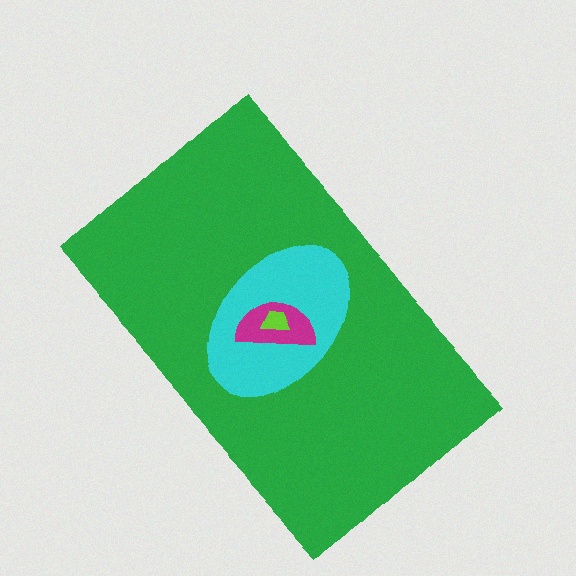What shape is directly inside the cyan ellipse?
The magenta semicircle.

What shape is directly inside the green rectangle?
The cyan ellipse.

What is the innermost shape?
The lime trapezoid.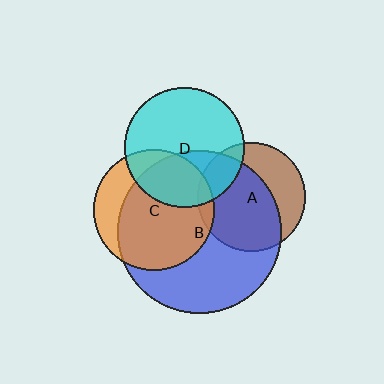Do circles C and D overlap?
Yes.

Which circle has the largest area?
Circle B (blue).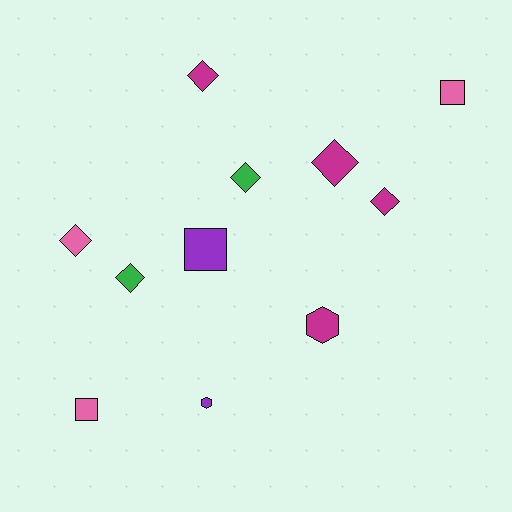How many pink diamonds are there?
There is 1 pink diamond.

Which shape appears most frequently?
Diamond, with 6 objects.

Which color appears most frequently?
Magenta, with 4 objects.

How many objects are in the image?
There are 11 objects.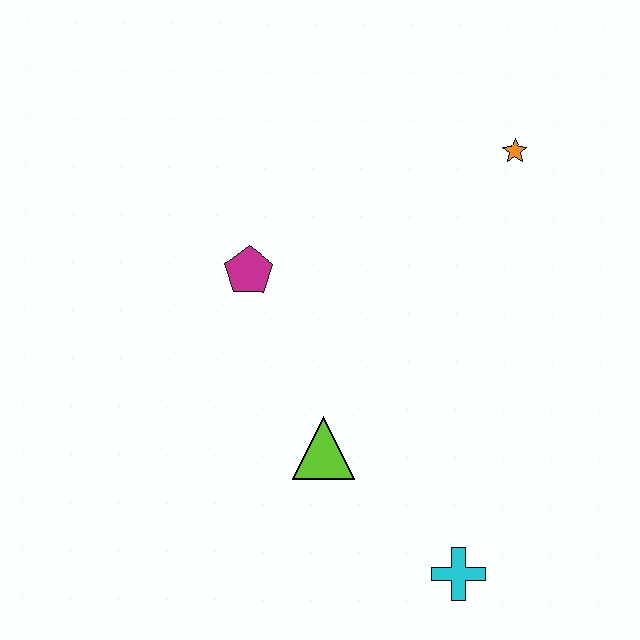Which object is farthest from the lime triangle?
The orange star is farthest from the lime triangle.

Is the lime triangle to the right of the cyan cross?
No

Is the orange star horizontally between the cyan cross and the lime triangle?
No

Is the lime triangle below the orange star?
Yes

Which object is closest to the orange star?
The magenta pentagon is closest to the orange star.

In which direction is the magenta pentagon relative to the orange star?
The magenta pentagon is to the left of the orange star.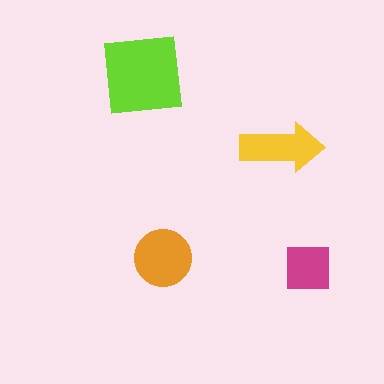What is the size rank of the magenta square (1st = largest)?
4th.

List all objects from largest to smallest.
The lime square, the orange circle, the yellow arrow, the magenta square.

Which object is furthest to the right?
The magenta square is rightmost.